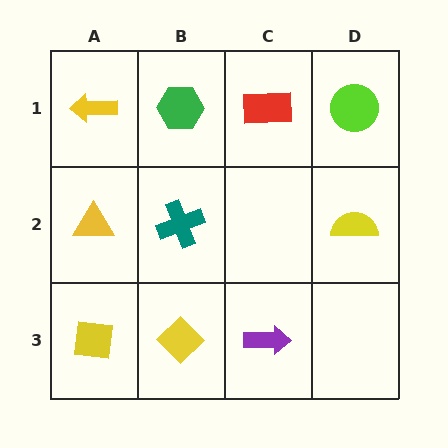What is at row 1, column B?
A green hexagon.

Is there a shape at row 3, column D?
No, that cell is empty.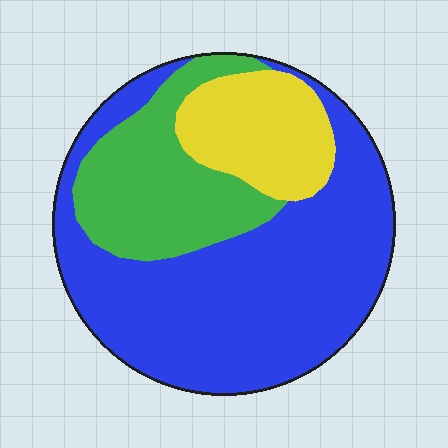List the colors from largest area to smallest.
From largest to smallest: blue, green, yellow.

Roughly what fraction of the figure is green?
Green covers around 25% of the figure.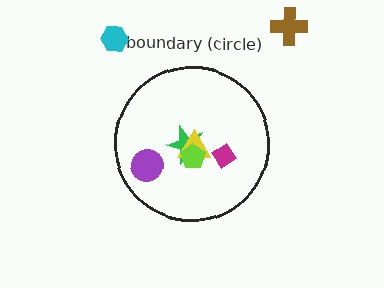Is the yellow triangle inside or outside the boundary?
Inside.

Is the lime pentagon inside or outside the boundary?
Inside.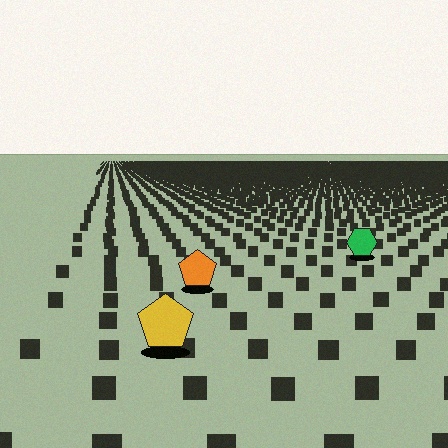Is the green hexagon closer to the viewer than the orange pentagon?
No. The orange pentagon is closer — you can tell from the texture gradient: the ground texture is coarser near it.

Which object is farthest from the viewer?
The green hexagon is farthest from the viewer. It appears smaller and the ground texture around it is denser.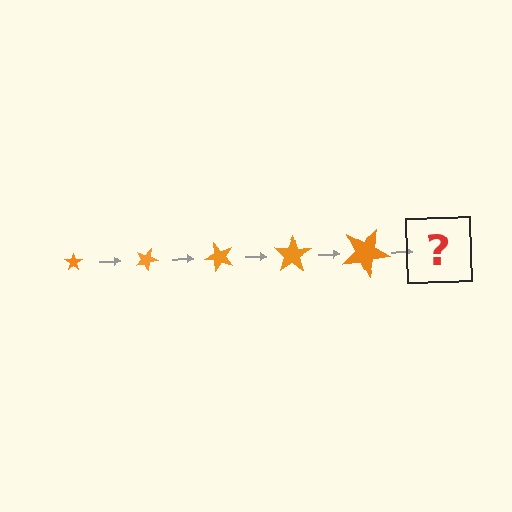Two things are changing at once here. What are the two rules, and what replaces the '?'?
The two rules are that the star grows larger each step and it rotates 25 degrees each step. The '?' should be a star, larger than the previous one and rotated 125 degrees from the start.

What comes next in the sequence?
The next element should be a star, larger than the previous one and rotated 125 degrees from the start.